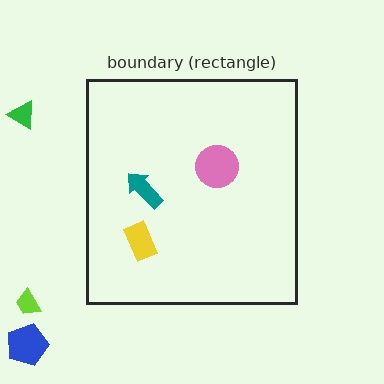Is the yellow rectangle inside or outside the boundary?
Inside.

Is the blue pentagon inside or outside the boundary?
Outside.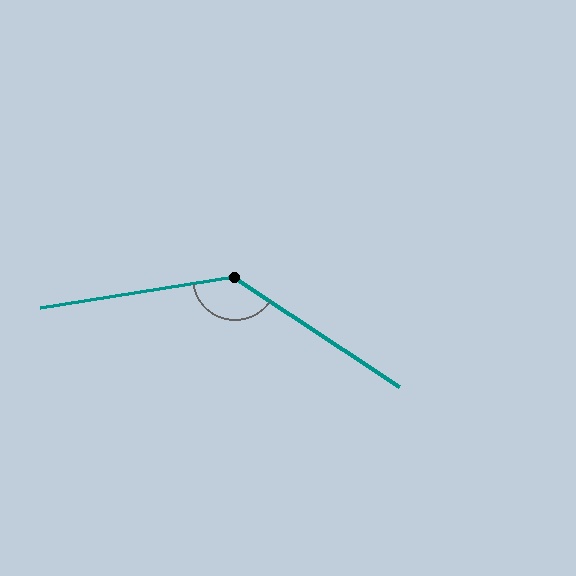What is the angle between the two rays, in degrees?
Approximately 138 degrees.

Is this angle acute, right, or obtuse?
It is obtuse.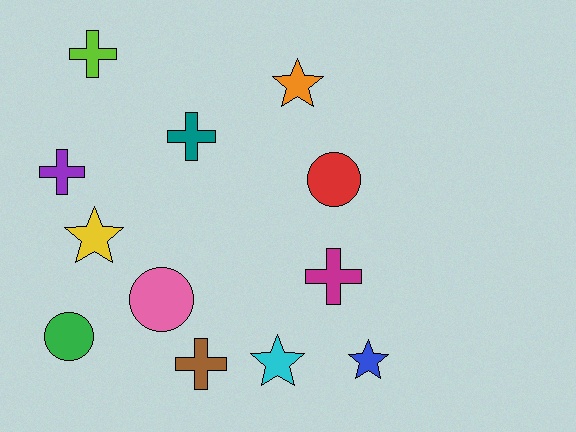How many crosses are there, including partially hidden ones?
There are 5 crosses.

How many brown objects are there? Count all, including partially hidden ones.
There is 1 brown object.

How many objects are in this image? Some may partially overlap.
There are 12 objects.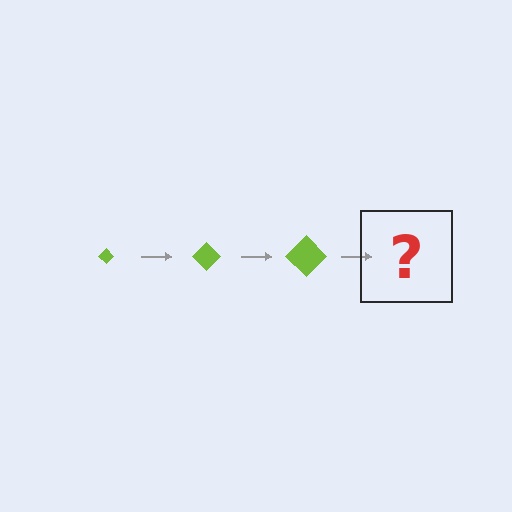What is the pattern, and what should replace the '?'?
The pattern is that the diamond gets progressively larger each step. The '?' should be a lime diamond, larger than the previous one.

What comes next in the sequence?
The next element should be a lime diamond, larger than the previous one.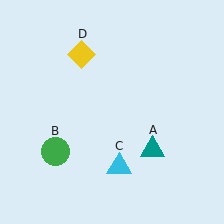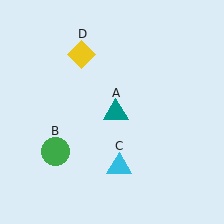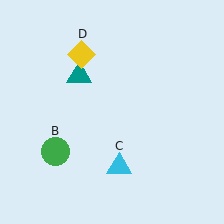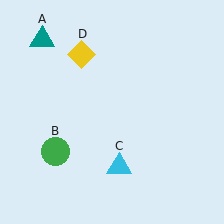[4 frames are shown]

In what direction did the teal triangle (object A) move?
The teal triangle (object A) moved up and to the left.